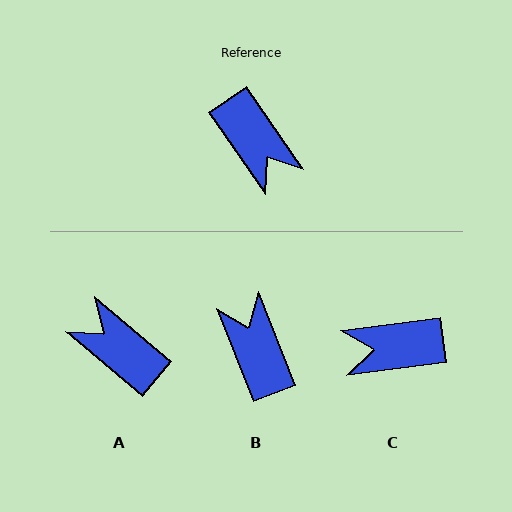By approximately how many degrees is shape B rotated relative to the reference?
Approximately 167 degrees counter-clockwise.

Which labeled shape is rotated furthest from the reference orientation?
B, about 167 degrees away.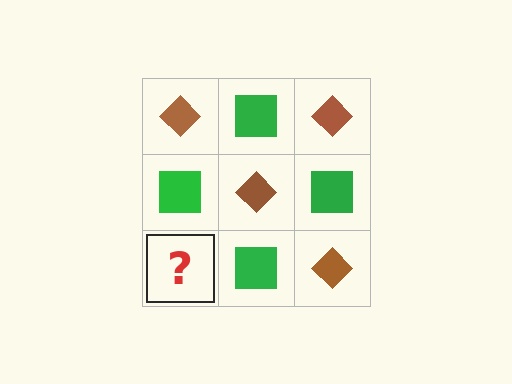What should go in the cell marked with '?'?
The missing cell should contain a brown diamond.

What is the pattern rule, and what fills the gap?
The rule is that it alternates brown diamond and green square in a checkerboard pattern. The gap should be filled with a brown diamond.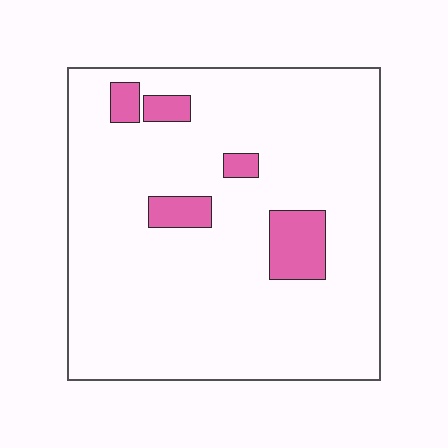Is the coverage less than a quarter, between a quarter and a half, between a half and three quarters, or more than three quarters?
Less than a quarter.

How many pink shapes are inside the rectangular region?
5.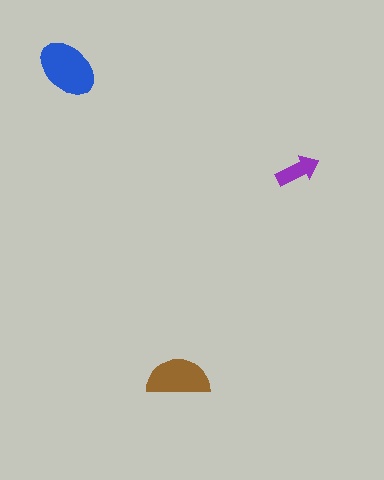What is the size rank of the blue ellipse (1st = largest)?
1st.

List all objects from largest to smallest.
The blue ellipse, the brown semicircle, the purple arrow.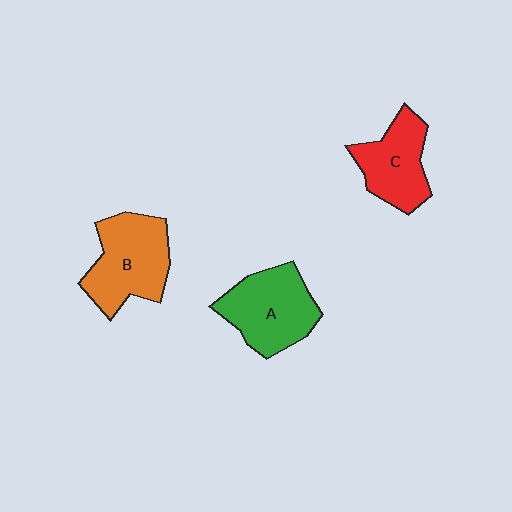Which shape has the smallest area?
Shape C (red).